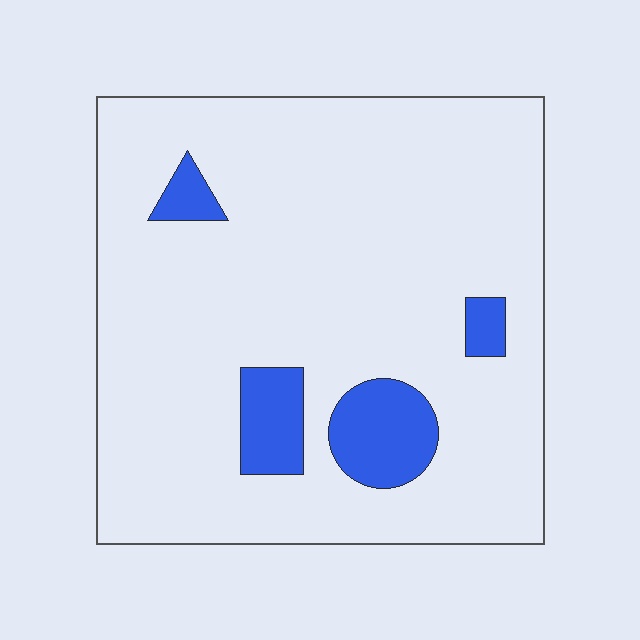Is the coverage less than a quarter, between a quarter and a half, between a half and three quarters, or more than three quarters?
Less than a quarter.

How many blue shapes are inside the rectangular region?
4.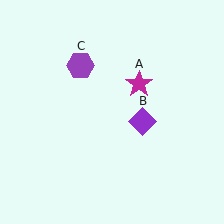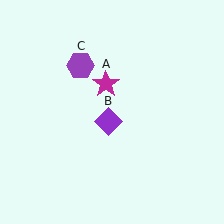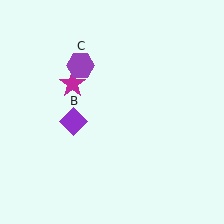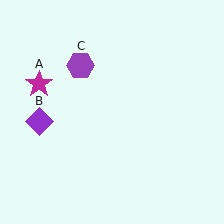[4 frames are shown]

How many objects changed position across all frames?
2 objects changed position: magenta star (object A), purple diamond (object B).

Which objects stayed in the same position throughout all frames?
Purple hexagon (object C) remained stationary.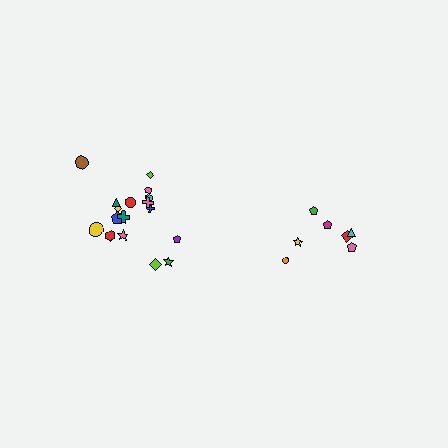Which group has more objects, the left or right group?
The left group.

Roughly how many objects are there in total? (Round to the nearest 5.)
Roughly 25 objects in total.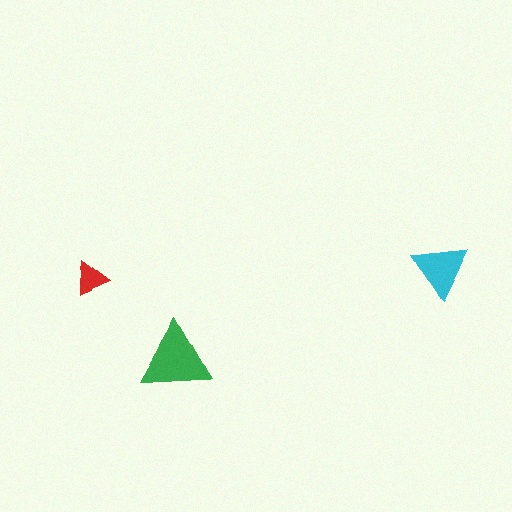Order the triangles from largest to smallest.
the green one, the cyan one, the red one.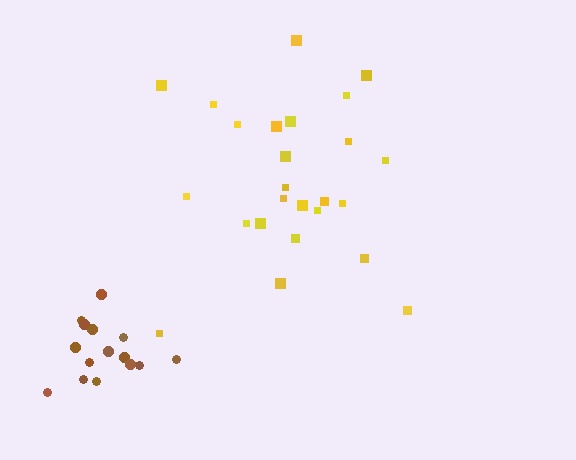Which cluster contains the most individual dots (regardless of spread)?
Yellow (25).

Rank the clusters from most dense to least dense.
brown, yellow.